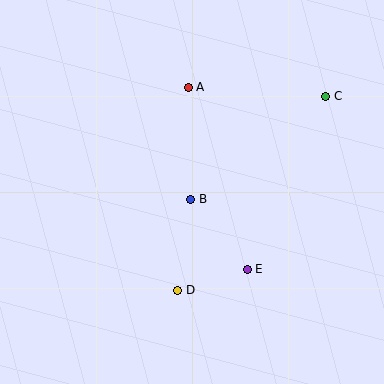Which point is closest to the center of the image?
Point B at (191, 199) is closest to the center.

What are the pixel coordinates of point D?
Point D is at (178, 290).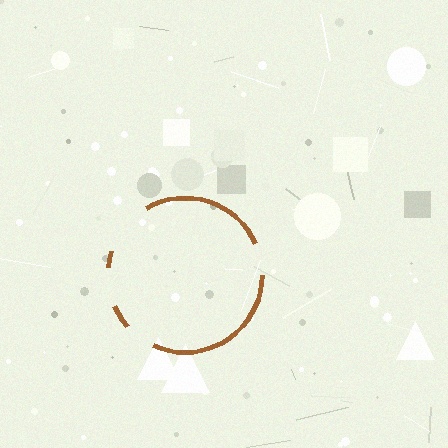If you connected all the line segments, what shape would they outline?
They would outline a circle.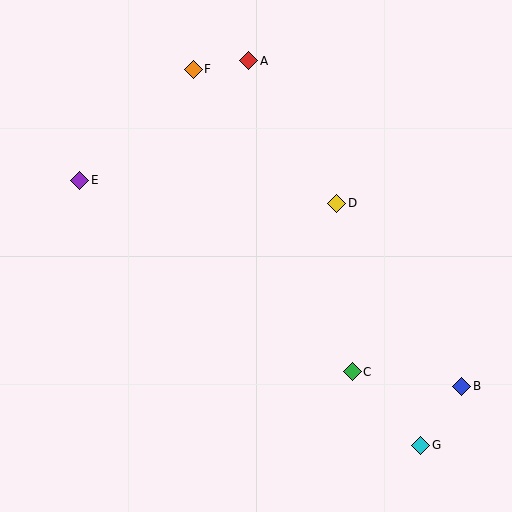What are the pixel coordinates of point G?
Point G is at (421, 445).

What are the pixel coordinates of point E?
Point E is at (80, 180).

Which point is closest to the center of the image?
Point D at (337, 203) is closest to the center.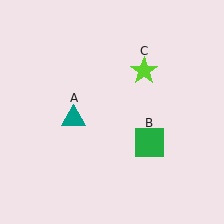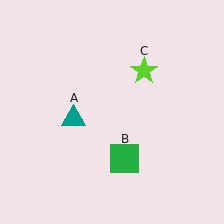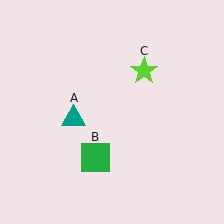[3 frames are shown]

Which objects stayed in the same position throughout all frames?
Teal triangle (object A) and lime star (object C) remained stationary.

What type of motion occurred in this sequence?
The green square (object B) rotated clockwise around the center of the scene.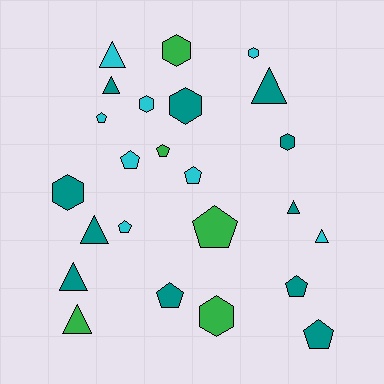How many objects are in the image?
There are 24 objects.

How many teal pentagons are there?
There are 3 teal pentagons.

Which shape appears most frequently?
Pentagon, with 9 objects.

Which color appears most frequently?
Teal, with 11 objects.